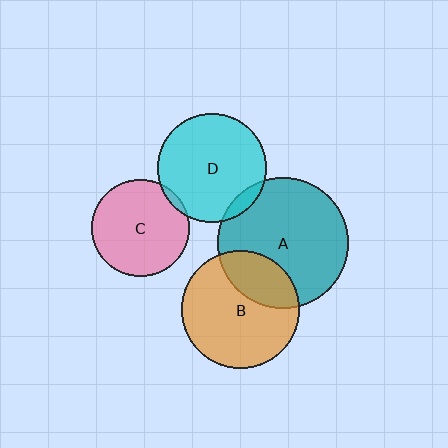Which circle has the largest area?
Circle A (teal).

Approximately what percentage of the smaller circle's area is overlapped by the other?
Approximately 5%.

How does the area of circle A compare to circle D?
Approximately 1.4 times.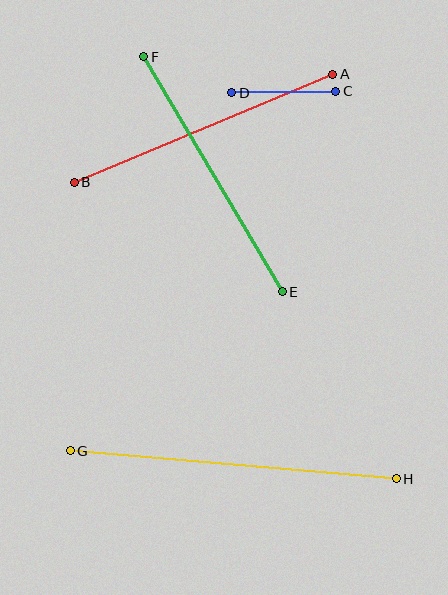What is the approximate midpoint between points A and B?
The midpoint is at approximately (203, 128) pixels.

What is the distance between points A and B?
The distance is approximately 280 pixels.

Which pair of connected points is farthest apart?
Points G and H are farthest apart.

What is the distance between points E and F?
The distance is approximately 273 pixels.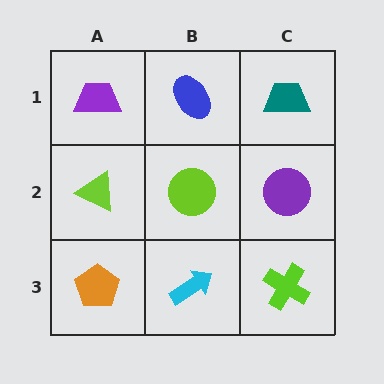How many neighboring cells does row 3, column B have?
3.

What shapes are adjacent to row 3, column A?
A lime triangle (row 2, column A), a cyan arrow (row 3, column B).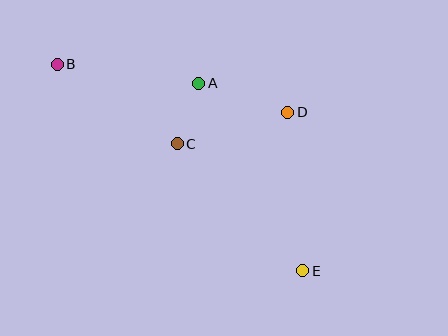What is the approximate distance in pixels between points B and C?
The distance between B and C is approximately 144 pixels.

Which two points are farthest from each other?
Points B and E are farthest from each other.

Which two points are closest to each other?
Points A and C are closest to each other.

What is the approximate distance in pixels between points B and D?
The distance between B and D is approximately 236 pixels.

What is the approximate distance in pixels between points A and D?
The distance between A and D is approximately 94 pixels.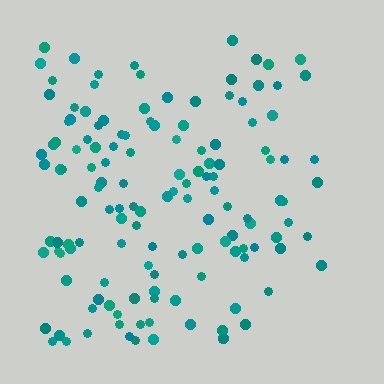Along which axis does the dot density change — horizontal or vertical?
Horizontal.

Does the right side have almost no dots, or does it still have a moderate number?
Still a moderate number, just noticeably fewer than the left.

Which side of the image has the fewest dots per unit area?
The right.